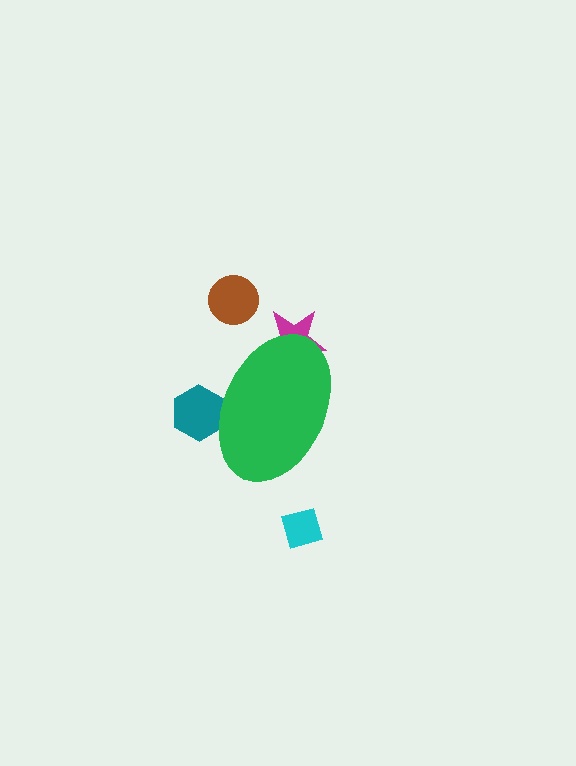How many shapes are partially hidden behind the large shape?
2 shapes are partially hidden.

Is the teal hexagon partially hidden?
Yes, the teal hexagon is partially hidden behind the green ellipse.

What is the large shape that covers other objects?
A green ellipse.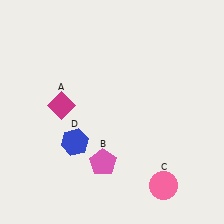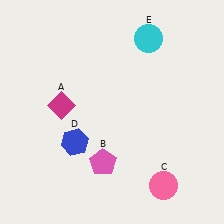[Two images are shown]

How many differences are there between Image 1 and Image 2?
There is 1 difference between the two images.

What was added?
A cyan circle (E) was added in Image 2.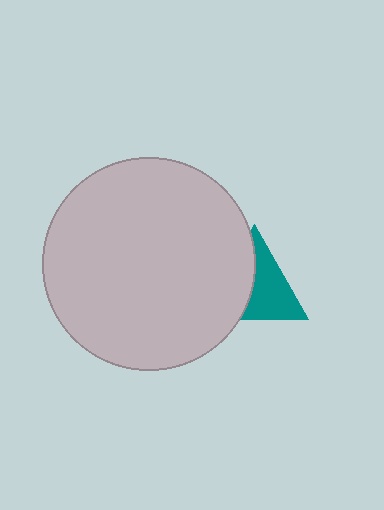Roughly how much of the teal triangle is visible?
About half of it is visible (roughly 54%).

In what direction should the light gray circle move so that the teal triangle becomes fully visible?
The light gray circle should move left. That is the shortest direction to clear the overlap and leave the teal triangle fully visible.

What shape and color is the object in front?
The object in front is a light gray circle.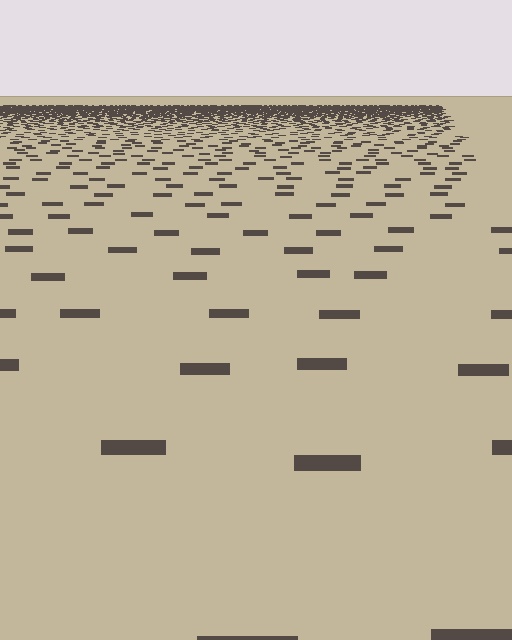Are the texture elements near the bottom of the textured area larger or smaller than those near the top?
Larger. Near the bottom, elements are closer to the viewer and appear at a bigger on-screen size.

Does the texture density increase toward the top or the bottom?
Density increases toward the top.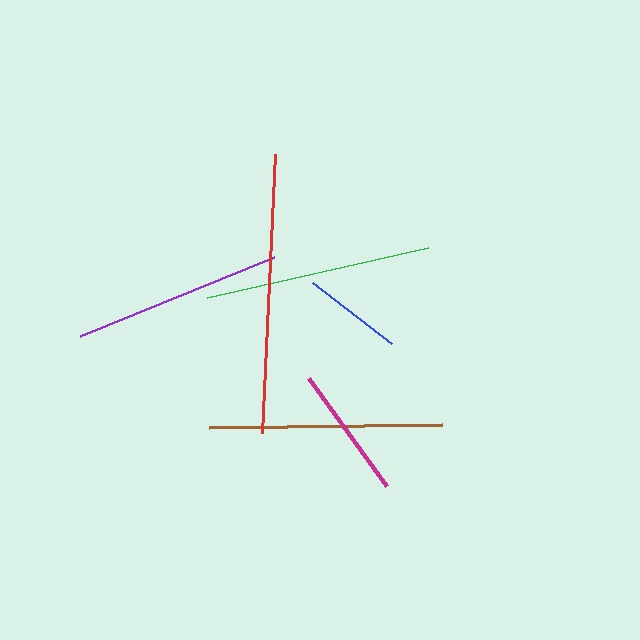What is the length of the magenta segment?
The magenta segment is approximately 133 pixels long.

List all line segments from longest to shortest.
From longest to shortest: red, brown, green, purple, magenta, blue.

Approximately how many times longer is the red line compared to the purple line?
The red line is approximately 1.3 times the length of the purple line.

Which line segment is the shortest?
The blue line is the shortest at approximately 99 pixels.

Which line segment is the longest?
The red line is the longest at approximately 280 pixels.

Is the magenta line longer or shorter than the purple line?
The purple line is longer than the magenta line.